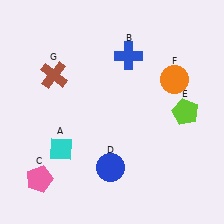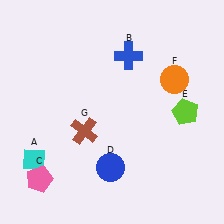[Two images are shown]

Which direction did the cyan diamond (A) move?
The cyan diamond (A) moved left.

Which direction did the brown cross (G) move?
The brown cross (G) moved down.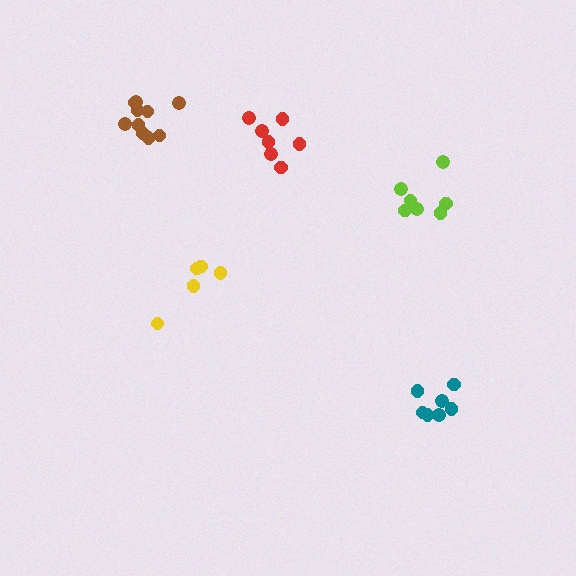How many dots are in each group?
Group 1: 7 dots, Group 2: 5 dots, Group 3: 7 dots, Group 4: 7 dots, Group 5: 10 dots (36 total).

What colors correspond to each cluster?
The clusters are colored: lime, yellow, red, teal, brown.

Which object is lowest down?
The teal cluster is bottommost.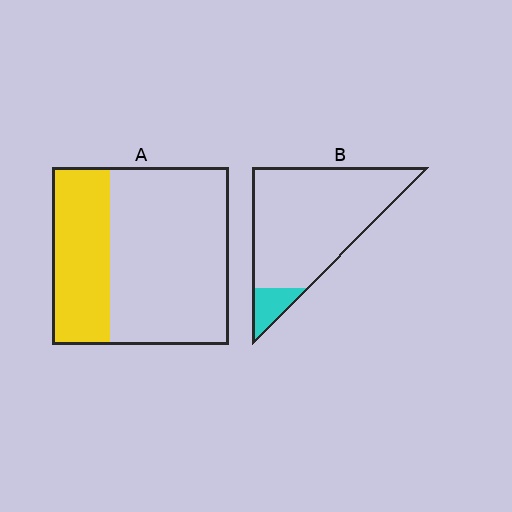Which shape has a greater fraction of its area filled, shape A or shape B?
Shape A.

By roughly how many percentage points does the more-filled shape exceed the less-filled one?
By roughly 20 percentage points (A over B).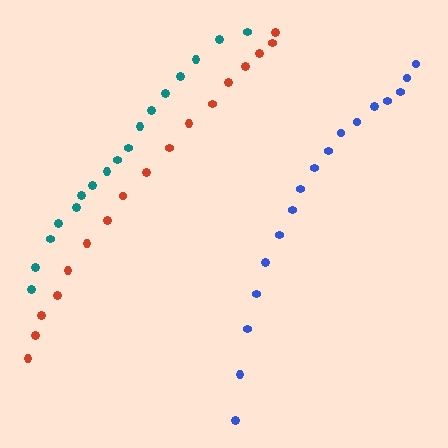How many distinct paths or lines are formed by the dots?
There are 3 distinct paths.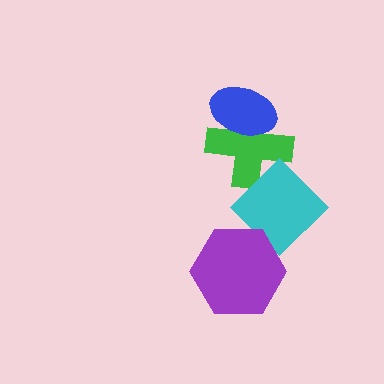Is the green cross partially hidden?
Yes, it is partially covered by another shape.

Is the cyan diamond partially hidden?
Yes, it is partially covered by another shape.